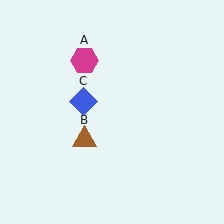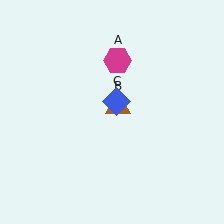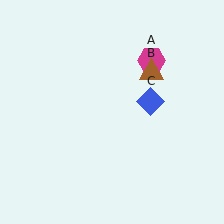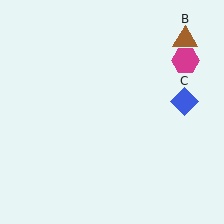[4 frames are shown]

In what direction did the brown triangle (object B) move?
The brown triangle (object B) moved up and to the right.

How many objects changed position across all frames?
3 objects changed position: magenta hexagon (object A), brown triangle (object B), blue diamond (object C).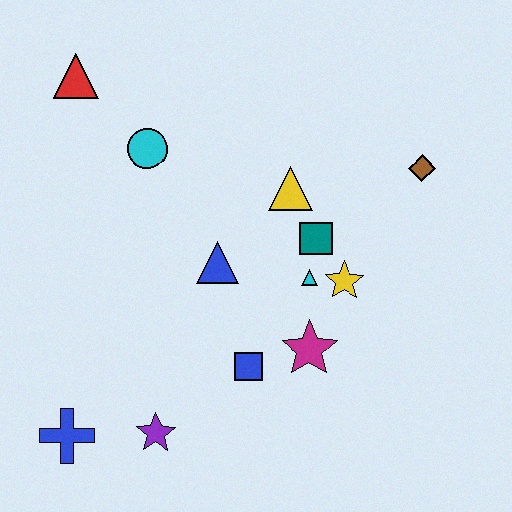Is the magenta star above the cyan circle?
No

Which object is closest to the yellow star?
The cyan triangle is closest to the yellow star.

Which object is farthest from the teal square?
The blue cross is farthest from the teal square.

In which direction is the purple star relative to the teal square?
The purple star is below the teal square.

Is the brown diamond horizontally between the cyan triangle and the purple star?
No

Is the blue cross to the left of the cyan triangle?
Yes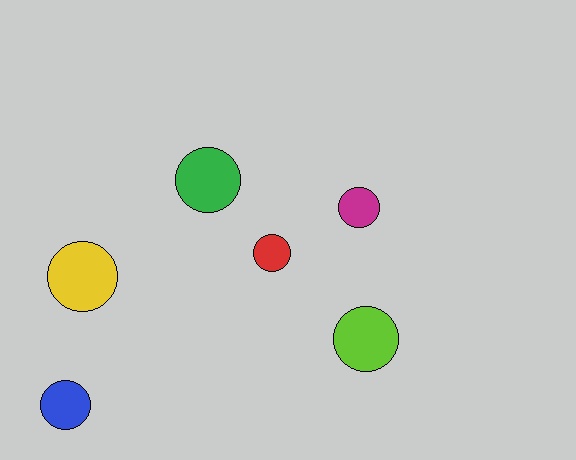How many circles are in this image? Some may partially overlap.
There are 6 circles.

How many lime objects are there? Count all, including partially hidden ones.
There is 1 lime object.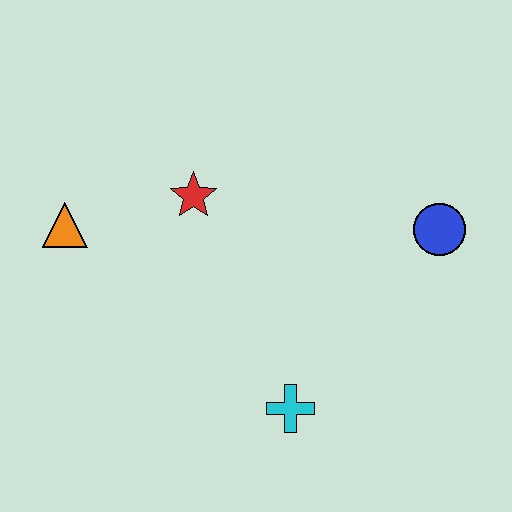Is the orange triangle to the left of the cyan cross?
Yes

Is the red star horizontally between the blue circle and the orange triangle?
Yes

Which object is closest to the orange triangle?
The red star is closest to the orange triangle.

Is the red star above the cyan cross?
Yes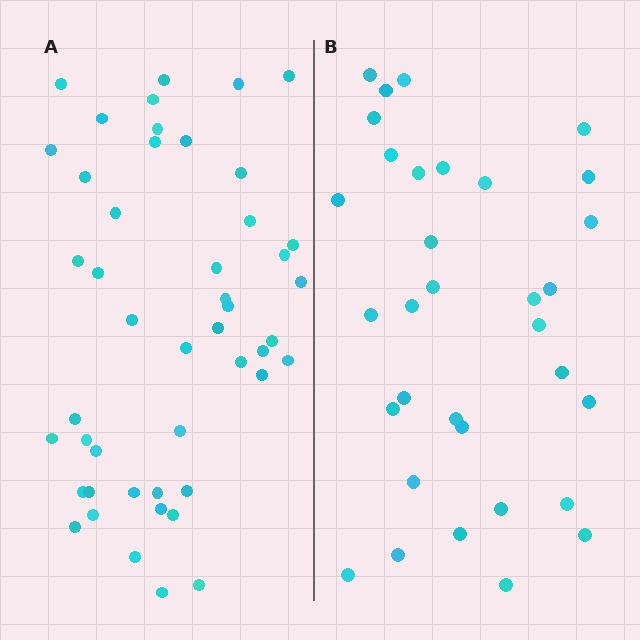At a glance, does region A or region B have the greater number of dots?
Region A (the left region) has more dots.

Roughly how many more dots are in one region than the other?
Region A has approximately 15 more dots than region B.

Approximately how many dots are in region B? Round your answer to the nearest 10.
About 30 dots. (The exact count is 33, which rounds to 30.)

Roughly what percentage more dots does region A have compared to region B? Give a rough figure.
About 40% more.